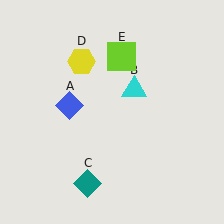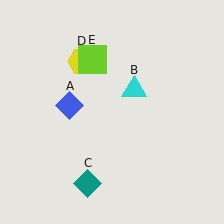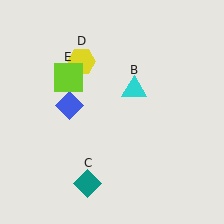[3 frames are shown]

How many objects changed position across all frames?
1 object changed position: lime square (object E).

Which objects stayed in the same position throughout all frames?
Blue diamond (object A) and cyan triangle (object B) and teal diamond (object C) and yellow hexagon (object D) remained stationary.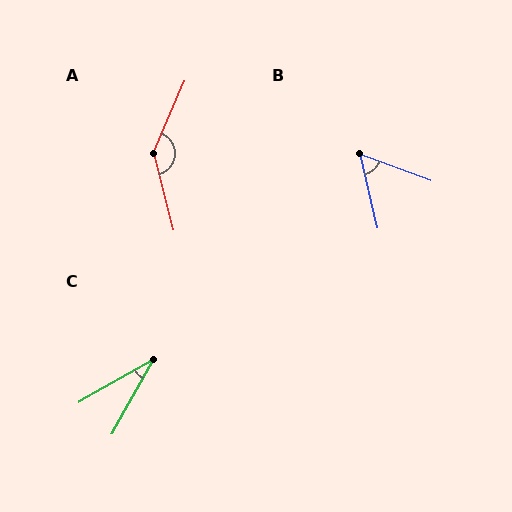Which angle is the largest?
A, at approximately 142 degrees.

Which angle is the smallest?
C, at approximately 31 degrees.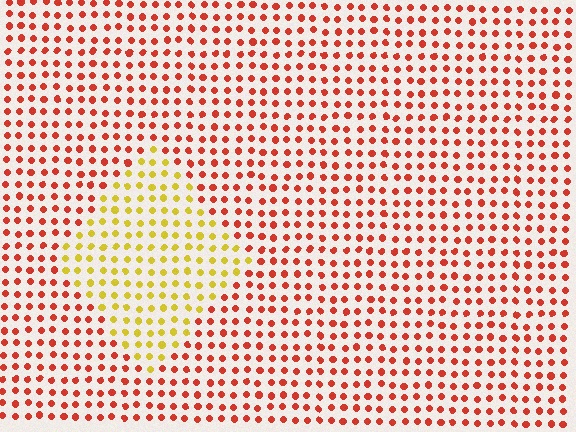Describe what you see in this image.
The image is filled with small red elements in a uniform arrangement. A diamond-shaped region is visible where the elements are tinted to a slightly different hue, forming a subtle color boundary.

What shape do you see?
I see a diamond.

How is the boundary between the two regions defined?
The boundary is defined purely by a slight shift in hue (about 52 degrees). Spacing, size, and orientation are identical on both sides.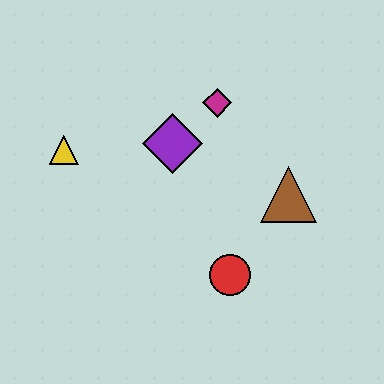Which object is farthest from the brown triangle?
The yellow triangle is farthest from the brown triangle.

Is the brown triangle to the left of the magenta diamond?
No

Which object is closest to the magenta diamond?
The purple diamond is closest to the magenta diamond.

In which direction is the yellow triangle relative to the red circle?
The yellow triangle is to the left of the red circle.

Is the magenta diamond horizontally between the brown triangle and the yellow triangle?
Yes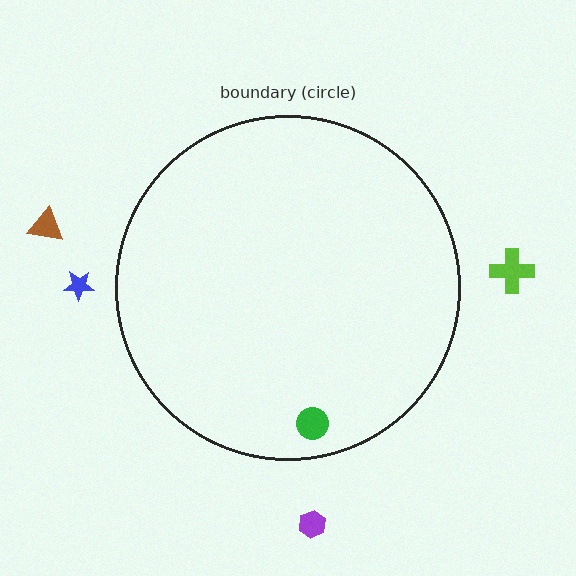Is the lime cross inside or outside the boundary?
Outside.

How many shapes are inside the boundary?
1 inside, 4 outside.